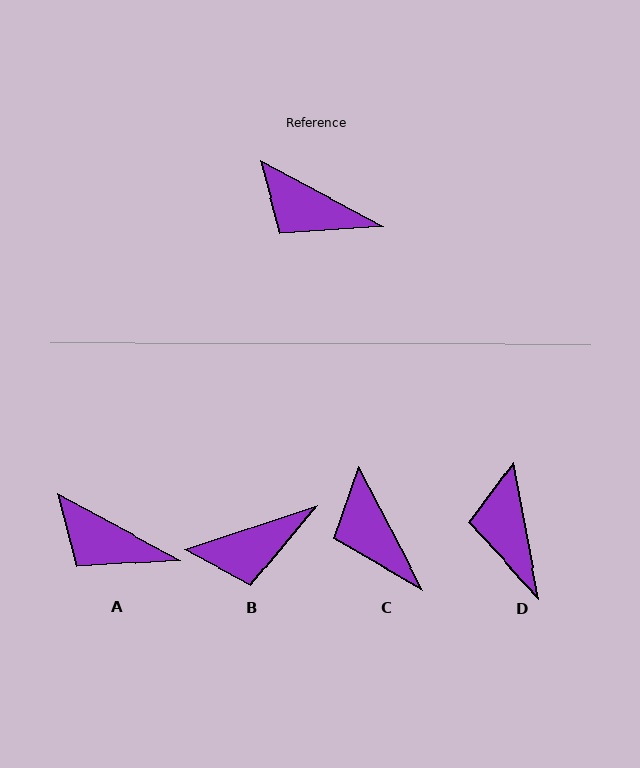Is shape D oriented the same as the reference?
No, it is off by about 51 degrees.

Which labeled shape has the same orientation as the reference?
A.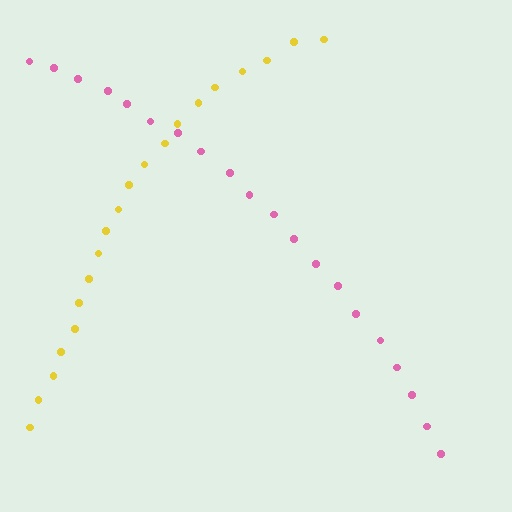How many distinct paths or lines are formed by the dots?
There are 2 distinct paths.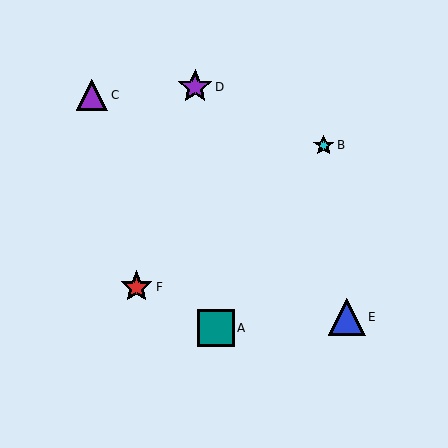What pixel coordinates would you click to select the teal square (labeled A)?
Click at (216, 328) to select the teal square A.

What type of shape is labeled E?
Shape E is a blue triangle.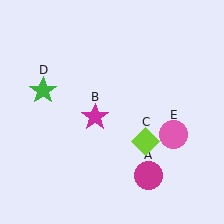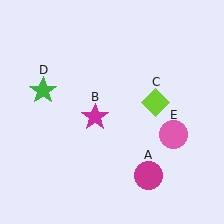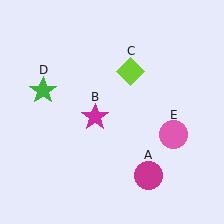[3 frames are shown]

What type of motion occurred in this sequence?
The lime diamond (object C) rotated counterclockwise around the center of the scene.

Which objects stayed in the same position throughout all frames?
Magenta circle (object A) and magenta star (object B) and green star (object D) and pink circle (object E) remained stationary.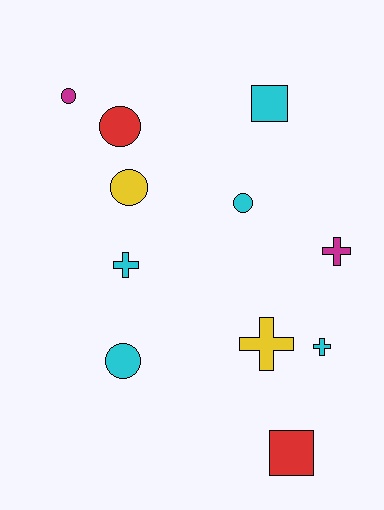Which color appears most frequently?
Cyan, with 5 objects.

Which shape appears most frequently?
Circle, with 5 objects.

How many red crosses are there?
There are no red crosses.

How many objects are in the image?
There are 11 objects.